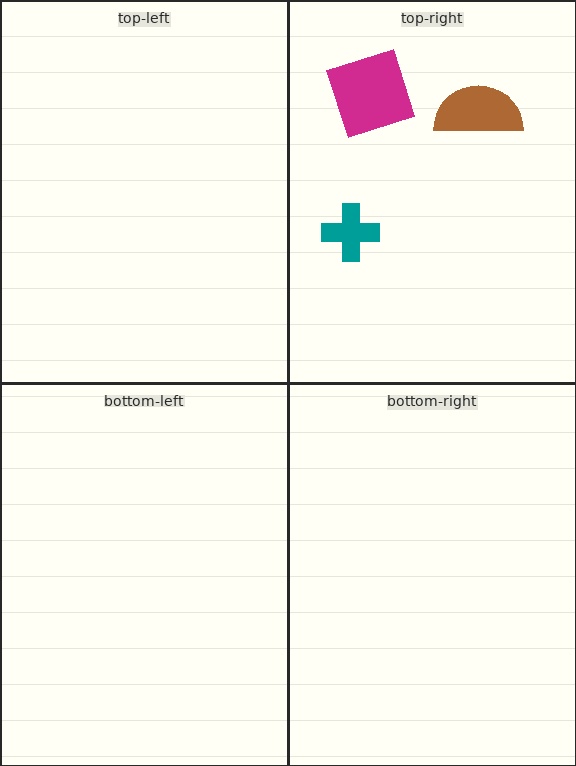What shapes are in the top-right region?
The teal cross, the magenta square, the brown semicircle.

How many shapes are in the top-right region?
3.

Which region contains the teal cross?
The top-right region.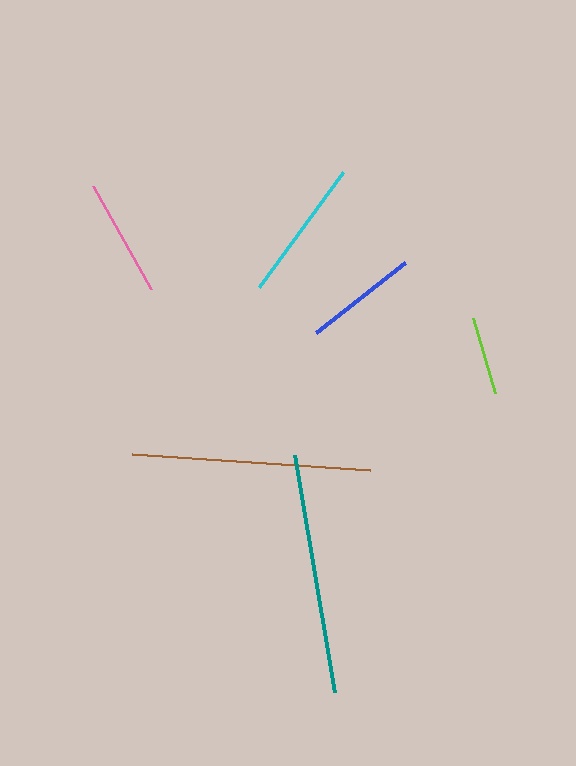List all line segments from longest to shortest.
From longest to shortest: teal, brown, cyan, pink, blue, lime.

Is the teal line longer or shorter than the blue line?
The teal line is longer than the blue line.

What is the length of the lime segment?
The lime segment is approximately 78 pixels long.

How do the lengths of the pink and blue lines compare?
The pink and blue lines are approximately the same length.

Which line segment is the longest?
The teal line is the longest at approximately 240 pixels.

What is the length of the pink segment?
The pink segment is approximately 118 pixels long.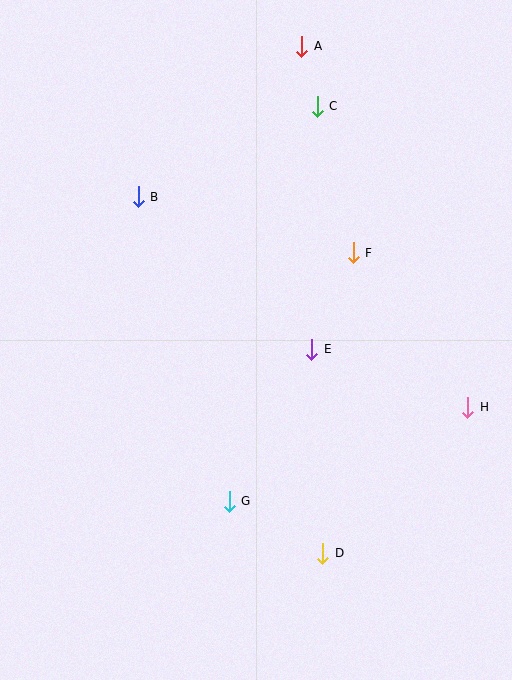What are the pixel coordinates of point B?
Point B is at (138, 197).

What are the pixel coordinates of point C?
Point C is at (317, 106).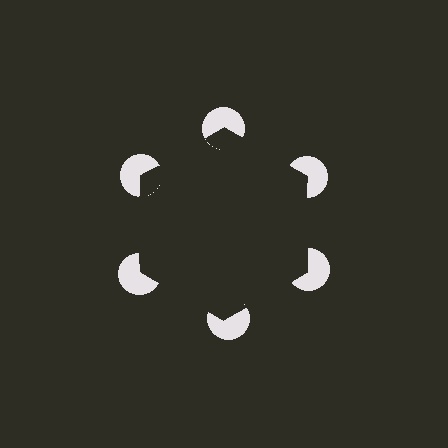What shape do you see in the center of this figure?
An illusory hexagon — its edges are inferred from the aligned wedge cuts in the pac-man discs, not physically drawn.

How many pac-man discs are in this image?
There are 6 — one at each vertex of the illusory hexagon.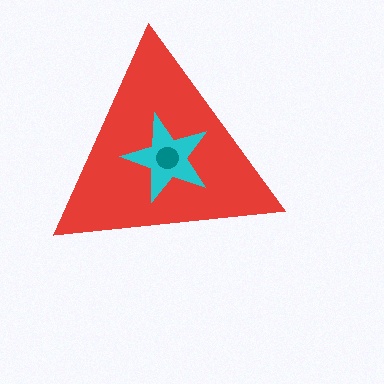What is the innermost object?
The teal circle.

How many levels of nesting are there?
3.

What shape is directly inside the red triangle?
The cyan star.